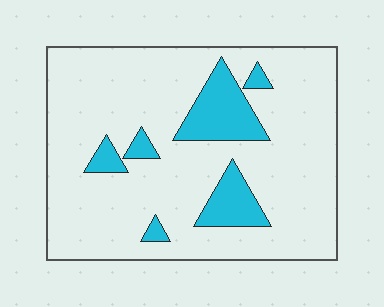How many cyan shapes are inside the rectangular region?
6.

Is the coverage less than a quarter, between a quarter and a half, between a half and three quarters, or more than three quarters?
Less than a quarter.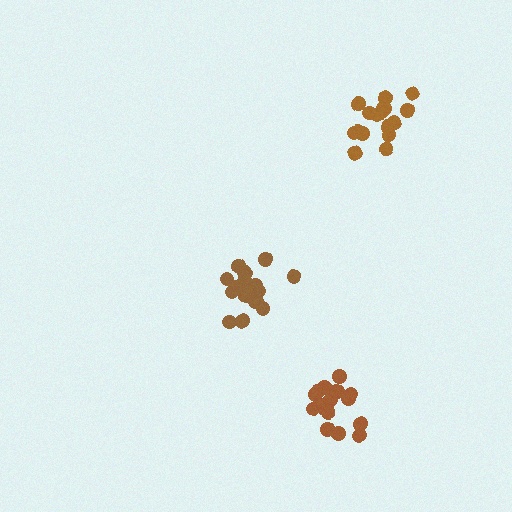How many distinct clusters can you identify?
There are 3 distinct clusters.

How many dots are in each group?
Group 1: 17 dots, Group 2: 18 dots, Group 3: 20 dots (55 total).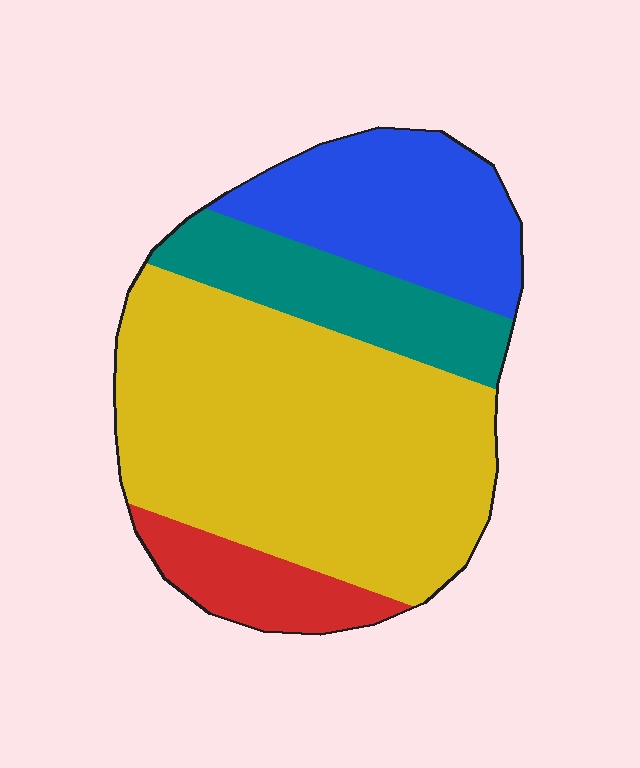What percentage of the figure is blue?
Blue covers about 20% of the figure.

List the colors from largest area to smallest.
From largest to smallest: yellow, blue, teal, red.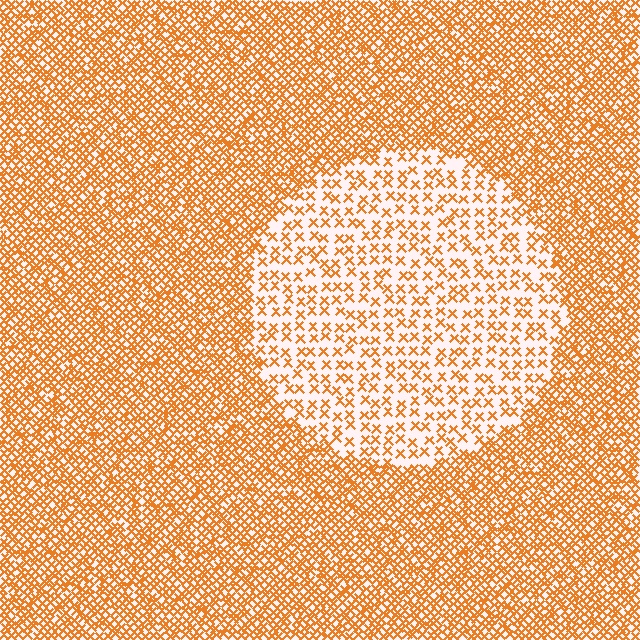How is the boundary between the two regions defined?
The boundary is defined by a change in element density (approximately 2.6x ratio). All elements are the same color, size, and shape.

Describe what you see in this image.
The image contains small orange elements arranged at two different densities. A circle-shaped region is visible where the elements are less densely packed than the surrounding area.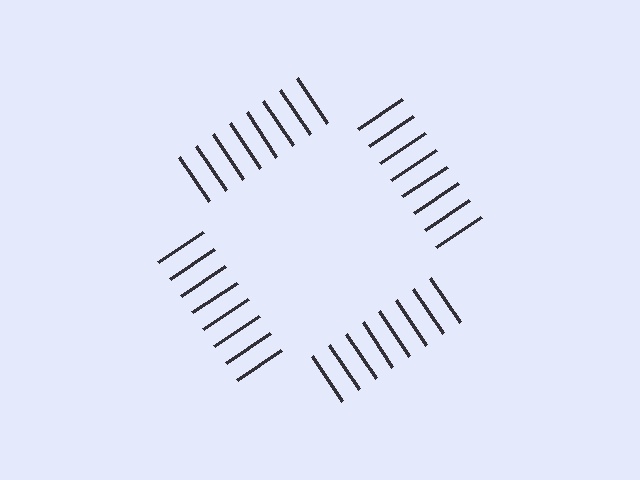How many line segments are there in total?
32 — 8 along each of the 4 edges.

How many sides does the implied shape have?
4 sides — the line-ends trace a square.